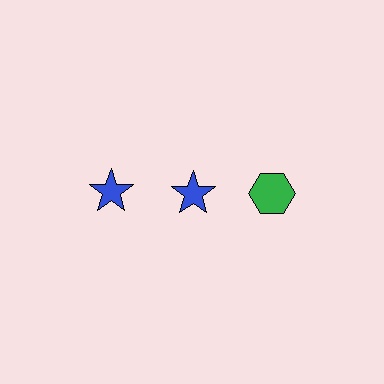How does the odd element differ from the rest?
It differs in both color (green instead of blue) and shape (hexagon instead of star).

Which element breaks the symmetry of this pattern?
The green hexagon in the top row, center column breaks the symmetry. All other shapes are blue stars.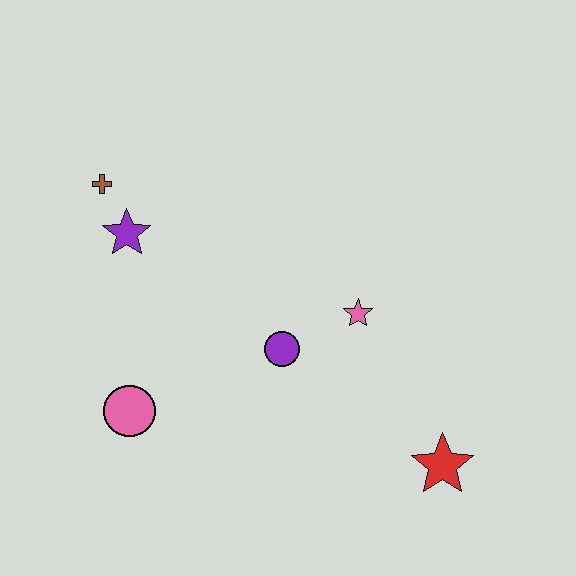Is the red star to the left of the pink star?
No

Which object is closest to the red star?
The pink star is closest to the red star.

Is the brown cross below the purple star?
No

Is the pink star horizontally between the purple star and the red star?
Yes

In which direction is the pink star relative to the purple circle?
The pink star is to the right of the purple circle.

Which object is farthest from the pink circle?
The red star is farthest from the pink circle.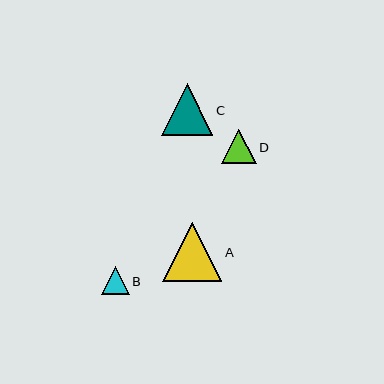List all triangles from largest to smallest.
From largest to smallest: A, C, D, B.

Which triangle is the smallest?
Triangle B is the smallest with a size of approximately 27 pixels.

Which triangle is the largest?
Triangle A is the largest with a size of approximately 59 pixels.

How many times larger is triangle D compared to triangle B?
Triangle D is approximately 1.3 times the size of triangle B.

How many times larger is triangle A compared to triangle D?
Triangle A is approximately 1.7 times the size of triangle D.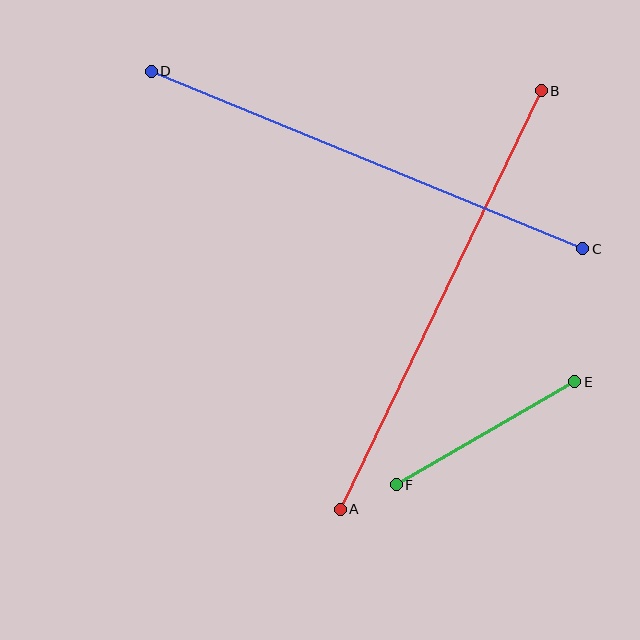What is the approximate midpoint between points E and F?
The midpoint is at approximately (486, 433) pixels.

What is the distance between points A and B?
The distance is approximately 464 pixels.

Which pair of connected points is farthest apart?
Points C and D are farthest apart.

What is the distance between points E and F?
The distance is approximately 206 pixels.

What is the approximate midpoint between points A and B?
The midpoint is at approximately (441, 300) pixels.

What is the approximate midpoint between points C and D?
The midpoint is at approximately (367, 160) pixels.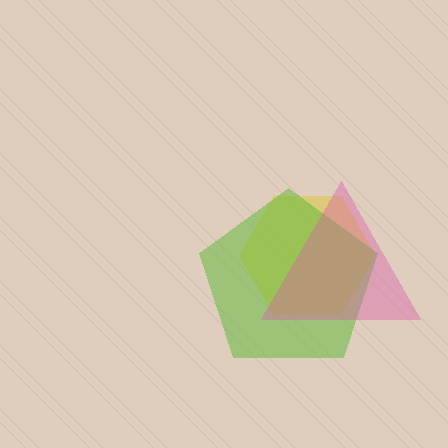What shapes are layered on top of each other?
The layered shapes are: a yellow hexagon, a lime pentagon, a pink triangle.